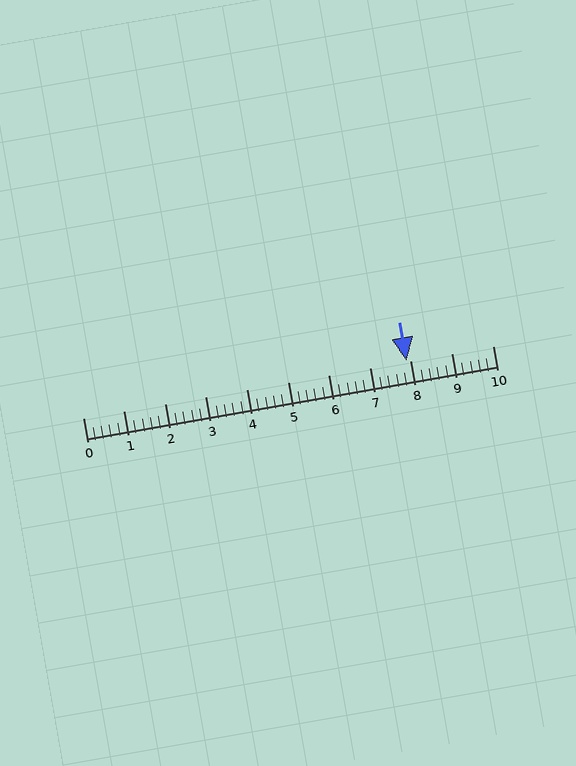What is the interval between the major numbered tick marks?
The major tick marks are spaced 1 units apart.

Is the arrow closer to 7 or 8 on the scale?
The arrow is closer to 8.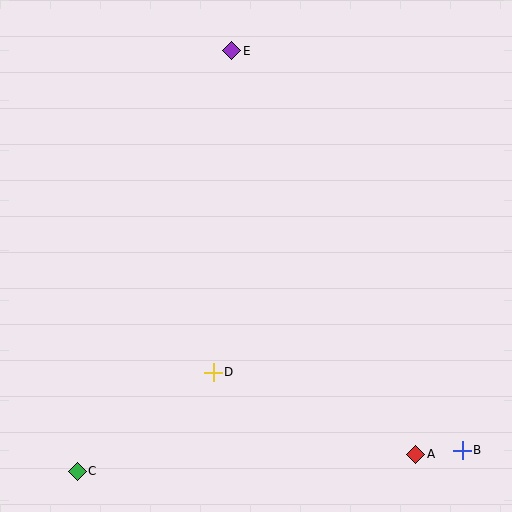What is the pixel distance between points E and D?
The distance between E and D is 322 pixels.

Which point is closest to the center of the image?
Point D at (213, 372) is closest to the center.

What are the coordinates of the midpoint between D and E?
The midpoint between D and E is at (222, 211).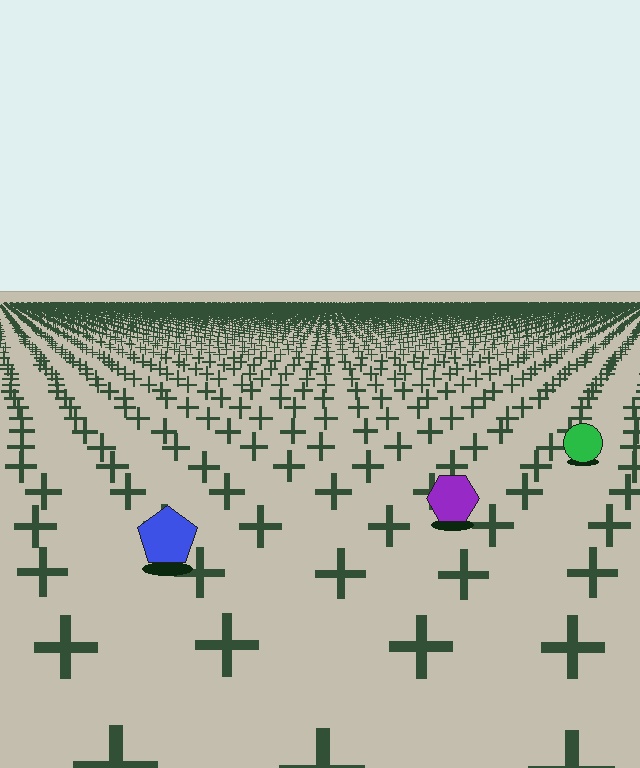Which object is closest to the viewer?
The blue pentagon is closest. The texture marks near it are larger and more spread out.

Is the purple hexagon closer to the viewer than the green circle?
Yes. The purple hexagon is closer — you can tell from the texture gradient: the ground texture is coarser near it.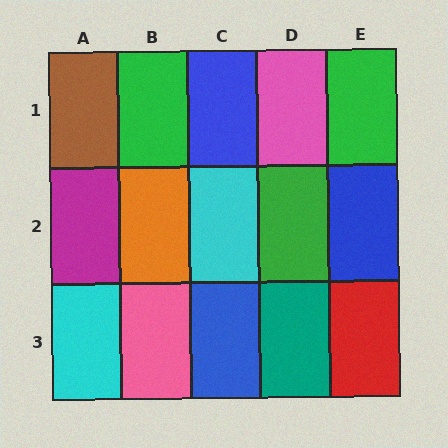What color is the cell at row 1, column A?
Brown.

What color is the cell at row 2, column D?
Green.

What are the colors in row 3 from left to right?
Cyan, pink, blue, teal, red.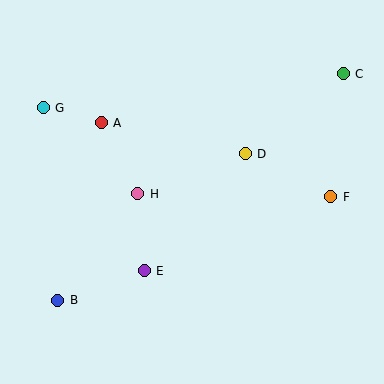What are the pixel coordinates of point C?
Point C is at (343, 74).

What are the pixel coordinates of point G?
Point G is at (43, 108).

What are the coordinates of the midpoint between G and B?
The midpoint between G and B is at (51, 204).